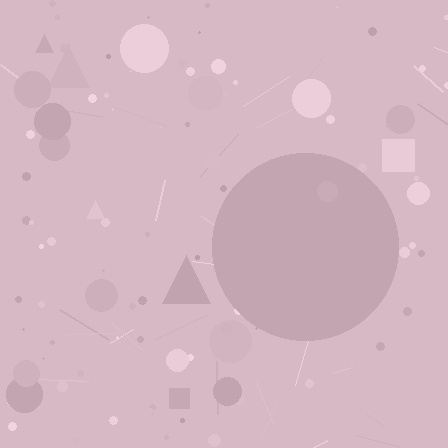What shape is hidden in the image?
A circle is hidden in the image.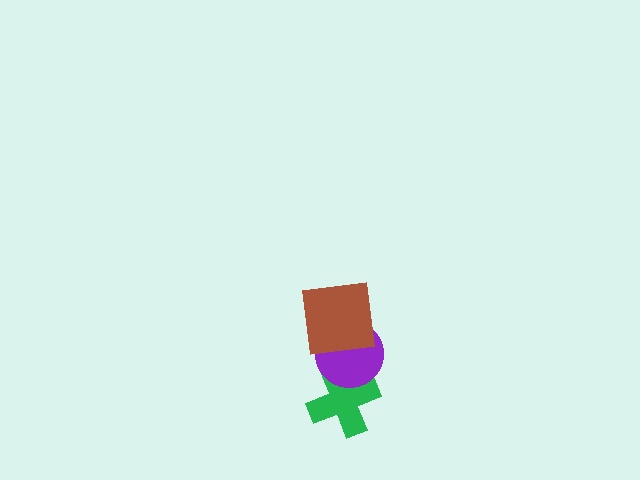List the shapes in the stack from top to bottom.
From top to bottom: the brown square, the purple circle, the green cross.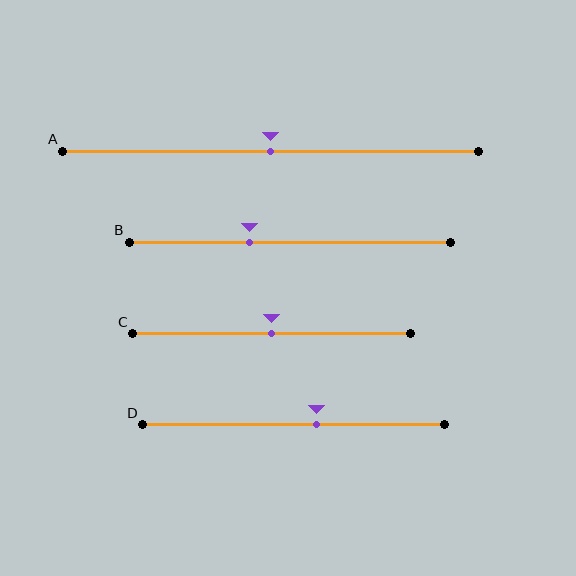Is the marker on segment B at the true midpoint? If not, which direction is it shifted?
No, the marker on segment B is shifted to the left by about 12% of the segment length.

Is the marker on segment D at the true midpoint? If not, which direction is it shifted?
No, the marker on segment D is shifted to the right by about 8% of the segment length.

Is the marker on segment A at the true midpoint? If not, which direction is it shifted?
Yes, the marker on segment A is at the true midpoint.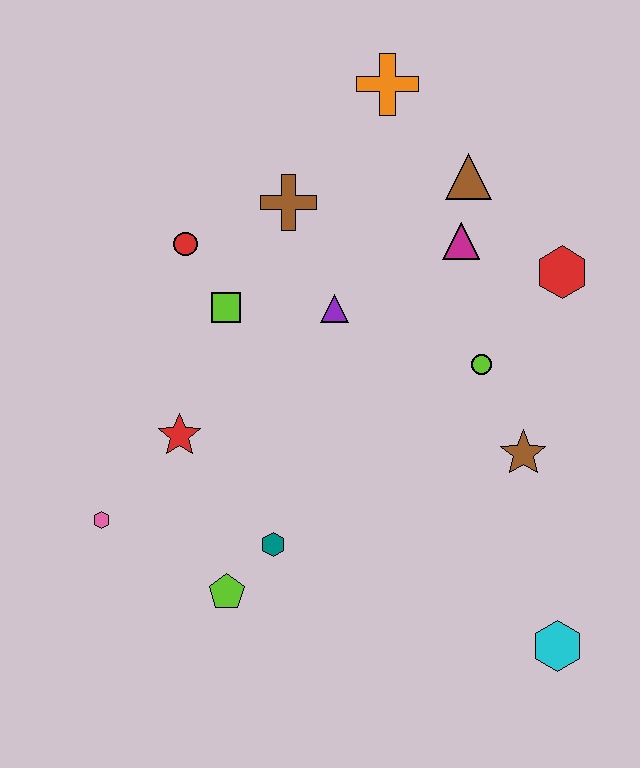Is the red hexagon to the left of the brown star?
No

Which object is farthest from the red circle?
The cyan hexagon is farthest from the red circle.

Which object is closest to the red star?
The pink hexagon is closest to the red star.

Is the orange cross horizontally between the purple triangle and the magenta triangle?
Yes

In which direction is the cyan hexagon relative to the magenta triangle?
The cyan hexagon is below the magenta triangle.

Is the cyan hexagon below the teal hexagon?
Yes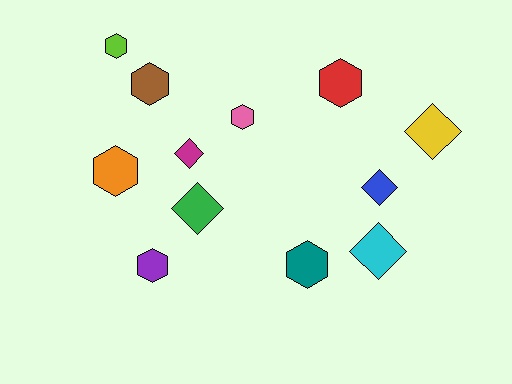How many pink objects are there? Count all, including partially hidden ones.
There is 1 pink object.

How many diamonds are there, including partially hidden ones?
There are 5 diamonds.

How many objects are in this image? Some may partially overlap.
There are 12 objects.